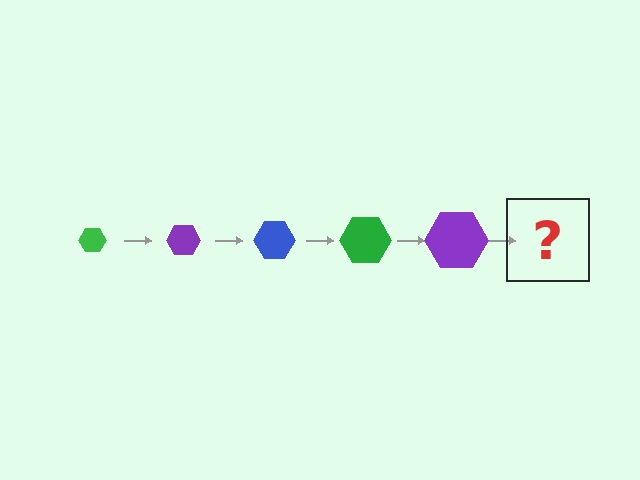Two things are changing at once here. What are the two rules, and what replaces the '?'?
The two rules are that the hexagon grows larger each step and the color cycles through green, purple, and blue. The '?' should be a blue hexagon, larger than the previous one.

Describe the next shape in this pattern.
It should be a blue hexagon, larger than the previous one.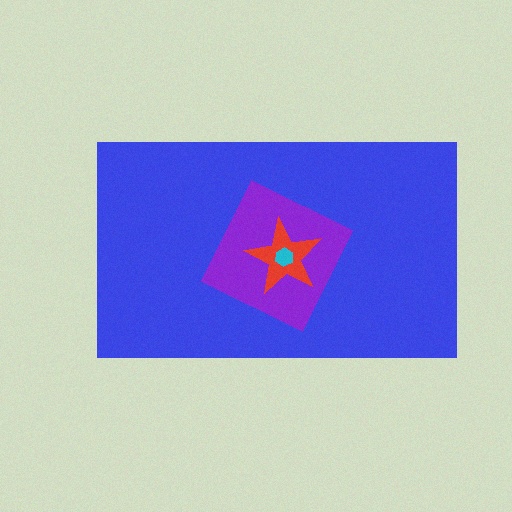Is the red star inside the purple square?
Yes.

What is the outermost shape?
The blue rectangle.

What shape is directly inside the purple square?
The red star.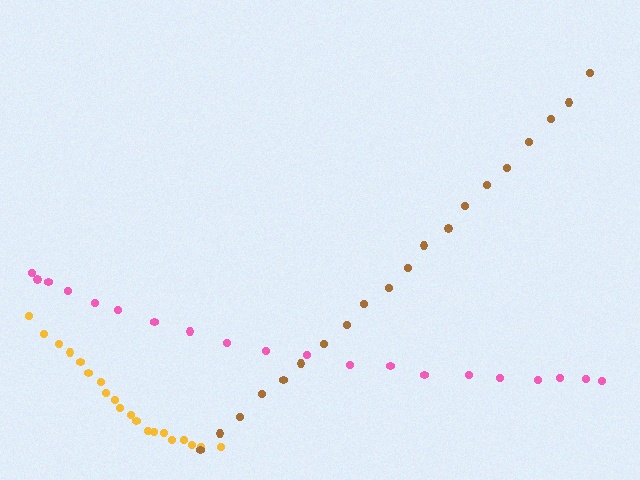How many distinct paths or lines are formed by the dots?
There are 3 distinct paths.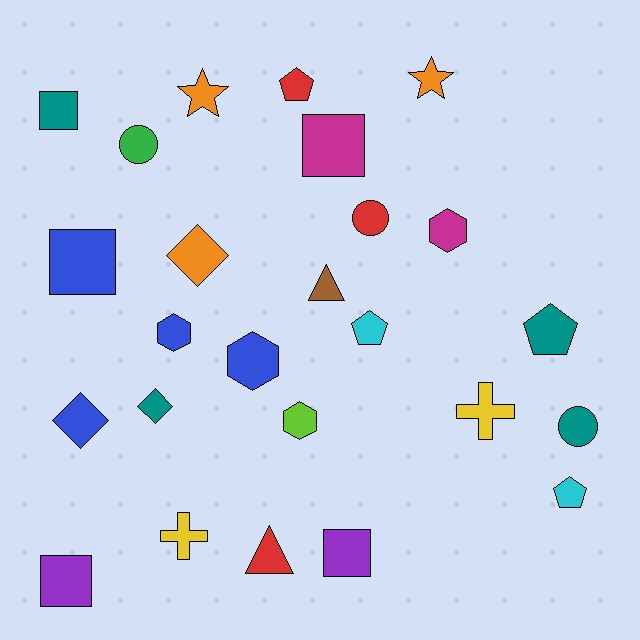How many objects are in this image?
There are 25 objects.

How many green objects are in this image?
There is 1 green object.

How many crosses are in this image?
There are 2 crosses.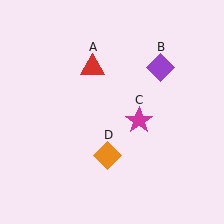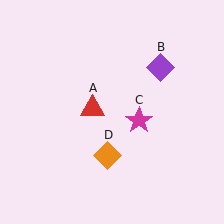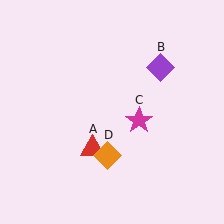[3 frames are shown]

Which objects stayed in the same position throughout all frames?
Purple diamond (object B) and magenta star (object C) and orange diamond (object D) remained stationary.